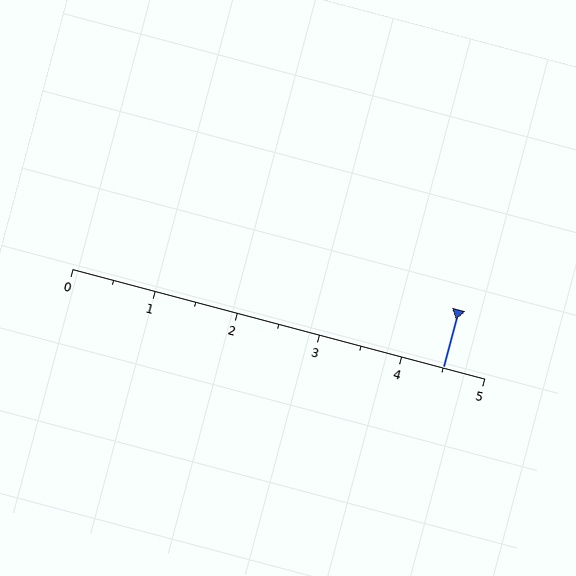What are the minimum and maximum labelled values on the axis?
The axis runs from 0 to 5.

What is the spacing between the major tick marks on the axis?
The major ticks are spaced 1 apart.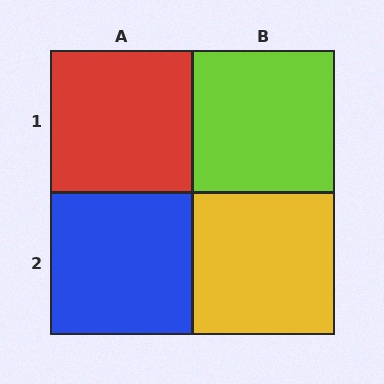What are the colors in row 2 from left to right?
Blue, yellow.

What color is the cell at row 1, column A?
Red.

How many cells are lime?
1 cell is lime.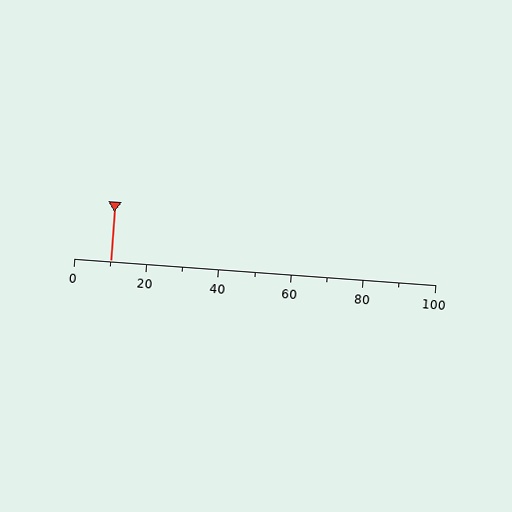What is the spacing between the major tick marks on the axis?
The major ticks are spaced 20 apart.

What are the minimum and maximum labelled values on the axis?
The axis runs from 0 to 100.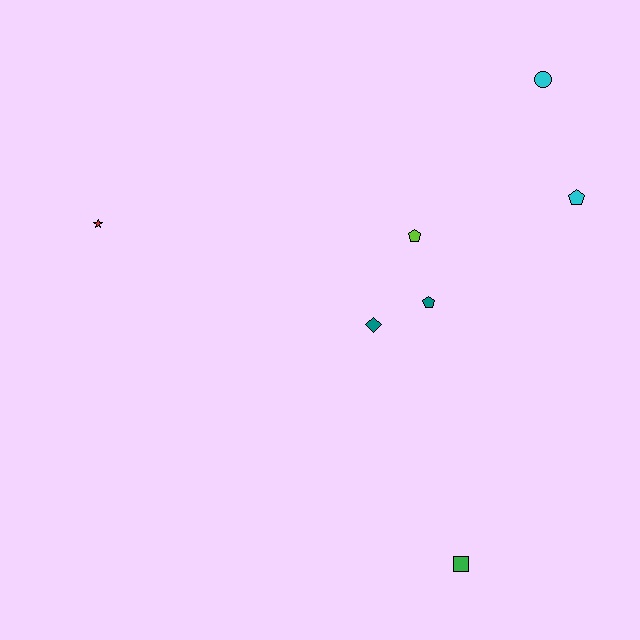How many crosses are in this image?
There are no crosses.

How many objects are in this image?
There are 7 objects.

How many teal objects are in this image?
There are 2 teal objects.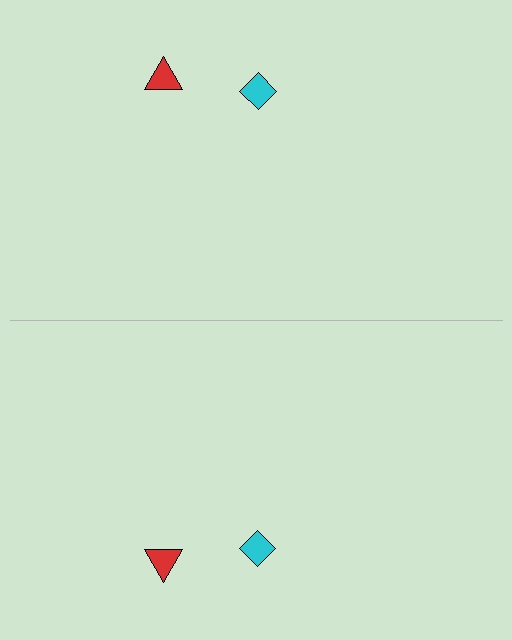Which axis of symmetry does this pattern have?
The pattern has a horizontal axis of symmetry running through the center of the image.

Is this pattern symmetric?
Yes, this pattern has bilateral (reflection) symmetry.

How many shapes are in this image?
There are 4 shapes in this image.